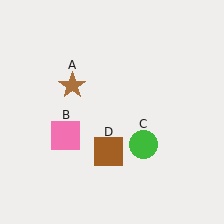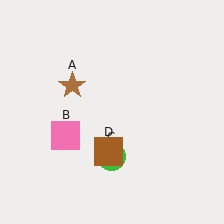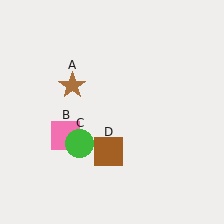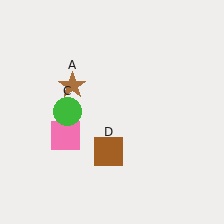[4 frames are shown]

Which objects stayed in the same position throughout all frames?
Brown star (object A) and pink square (object B) and brown square (object D) remained stationary.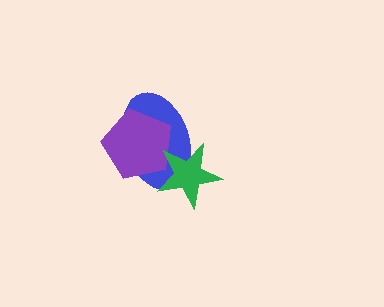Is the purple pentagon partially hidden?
Yes, it is partially covered by another shape.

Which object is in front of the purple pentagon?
The green star is in front of the purple pentagon.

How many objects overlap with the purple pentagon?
2 objects overlap with the purple pentagon.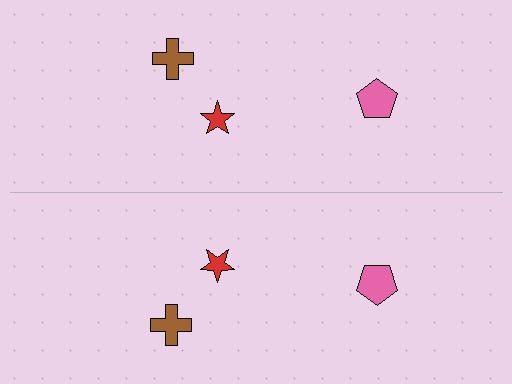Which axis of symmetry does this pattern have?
The pattern has a horizontal axis of symmetry running through the center of the image.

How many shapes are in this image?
There are 6 shapes in this image.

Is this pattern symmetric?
Yes, this pattern has bilateral (reflection) symmetry.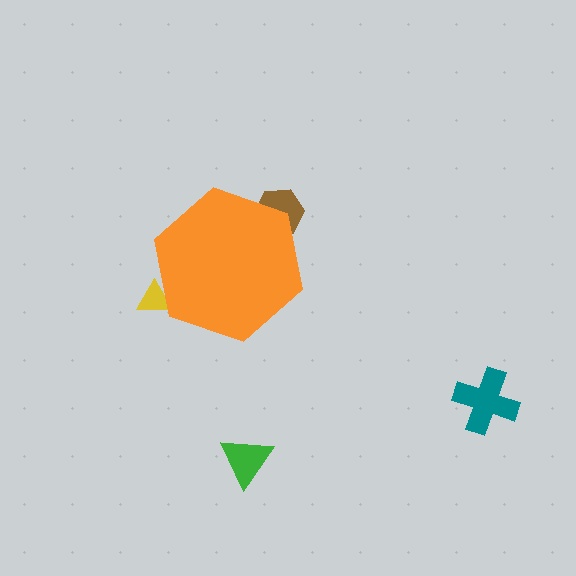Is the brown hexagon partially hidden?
Yes, the brown hexagon is partially hidden behind the orange hexagon.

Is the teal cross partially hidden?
No, the teal cross is fully visible.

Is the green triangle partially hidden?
No, the green triangle is fully visible.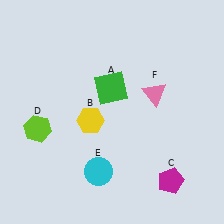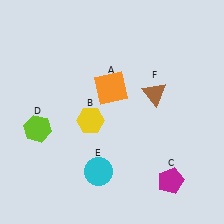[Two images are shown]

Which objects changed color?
A changed from green to orange. F changed from pink to brown.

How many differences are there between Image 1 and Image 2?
There are 2 differences between the two images.